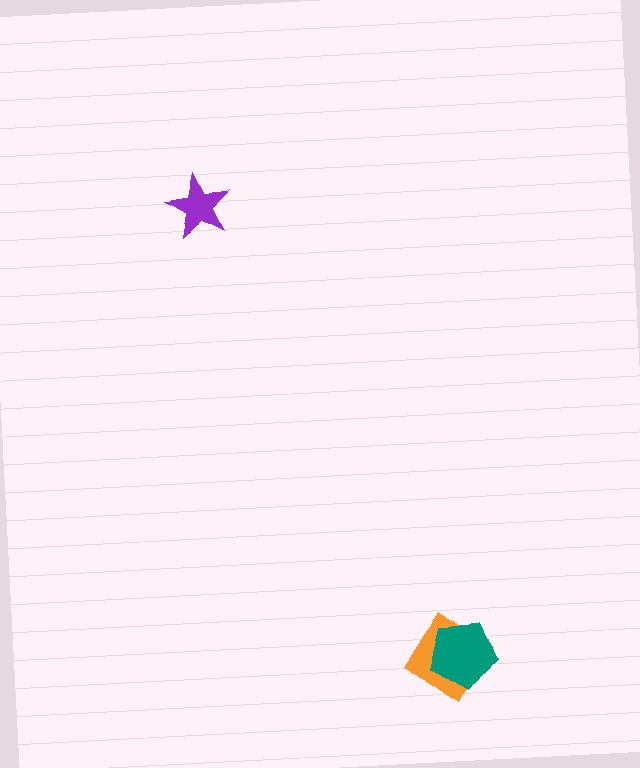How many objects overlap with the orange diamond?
1 object overlaps with the orange diamond.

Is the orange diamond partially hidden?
Yes, it is partially covered by another shape.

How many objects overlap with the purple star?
0 objects overlap with the purple star.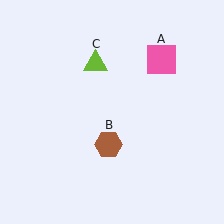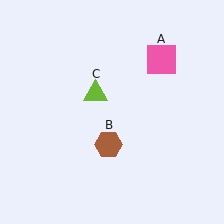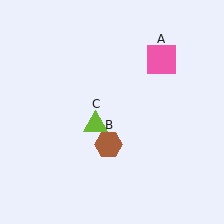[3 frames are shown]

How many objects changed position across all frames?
1 object changed position: lime triangle (object C).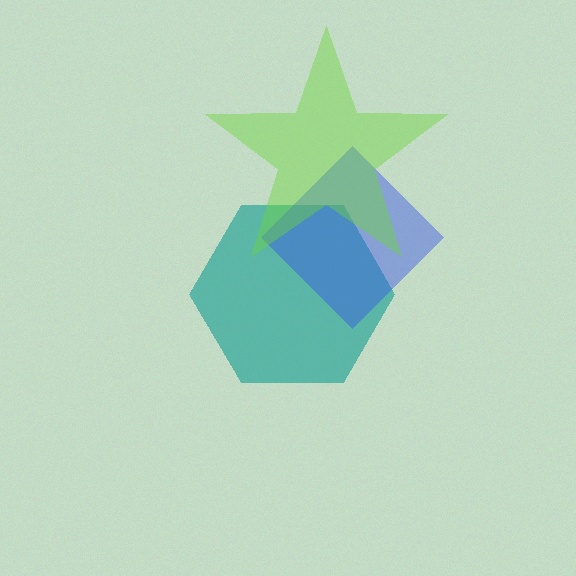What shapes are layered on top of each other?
The layered shapes are: a teal hexagon, a blue diamond, a lime star.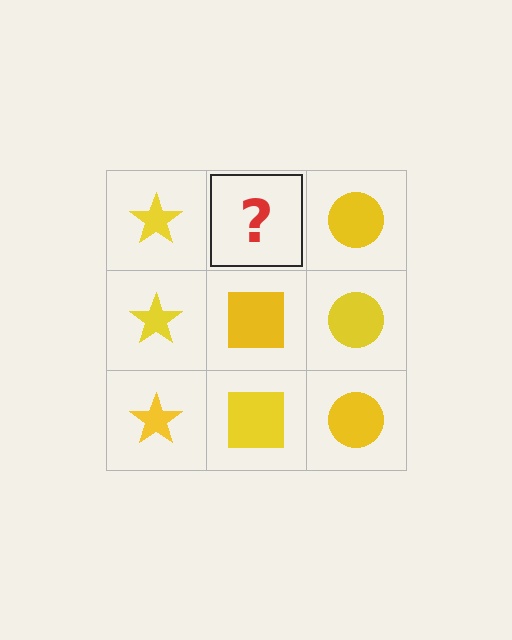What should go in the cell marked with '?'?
The missing cell should contain a yellow square.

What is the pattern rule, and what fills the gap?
The rule is that each column has a consistent shape. The gap should be filled with a yellow square.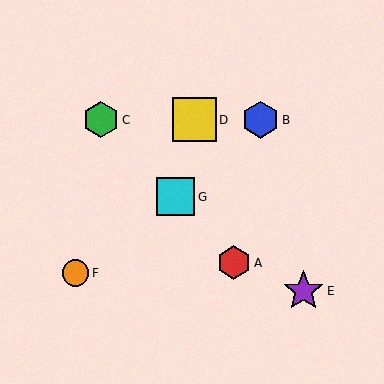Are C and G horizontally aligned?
No, C is at y≈120 and G is at y≈197.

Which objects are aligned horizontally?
Objects B, C, D are aligned horizontally.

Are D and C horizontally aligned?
Yes, both are at y≈120.